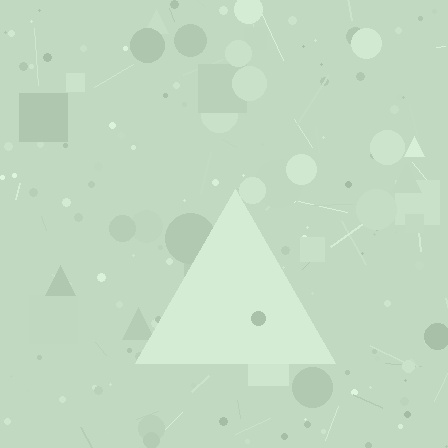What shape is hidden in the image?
A triangle is hidden in the image.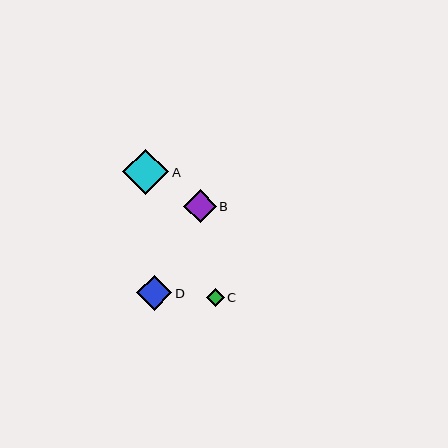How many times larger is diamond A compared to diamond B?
Diamond A is approximately 1.4 times the size of diamond B.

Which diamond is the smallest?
Diamond C is the smallest with a size of approximately 17 pixels.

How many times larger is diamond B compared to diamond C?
Diamond B is approximately 1.9 times the size of diamond C.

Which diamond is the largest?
Diamond A is the largest with a size of approximately 46 pixels.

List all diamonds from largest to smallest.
From largest to smallest: A, D, B, C.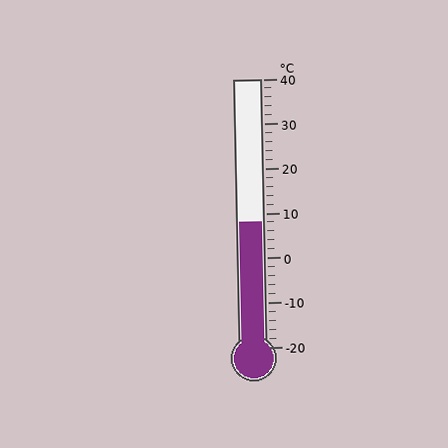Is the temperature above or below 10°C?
The temperature is below 10°C.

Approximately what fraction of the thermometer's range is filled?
The thermometer is filled to approximately 45% of its range.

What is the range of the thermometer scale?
The thermometer scale ranges from -20°C to 40°C.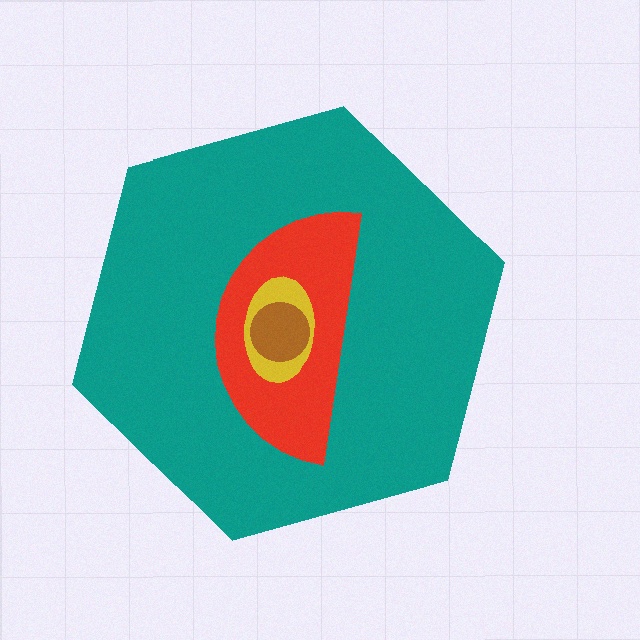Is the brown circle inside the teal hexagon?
Yes.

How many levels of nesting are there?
4.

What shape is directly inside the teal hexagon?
The red semicircle.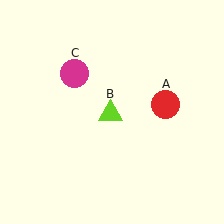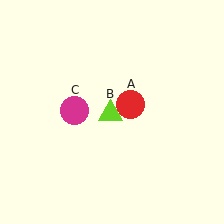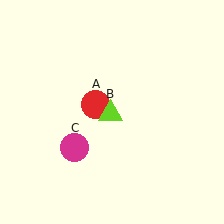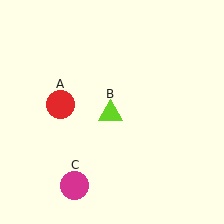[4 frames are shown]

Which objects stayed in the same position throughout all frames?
Lime triangle (object B) remained stationary.